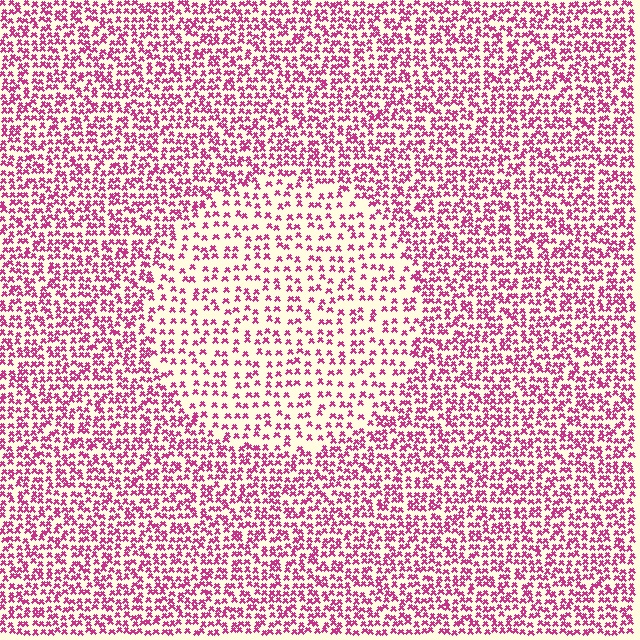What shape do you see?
I see a circle.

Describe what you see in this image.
The image contains small magenta elements arranged at two different densities. A circle-shaped region is visible where the elements are less densely packed than the surrounding area.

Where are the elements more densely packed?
The elements are more densely packed outside the circle boundary.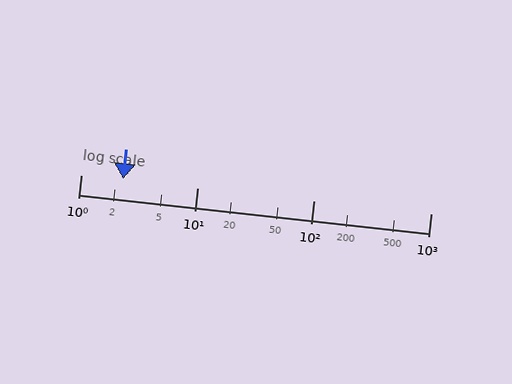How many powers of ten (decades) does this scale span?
The scale spans 3 decades, from 1 to 1000.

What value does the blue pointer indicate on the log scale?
The pointer indicates approximately 2.3.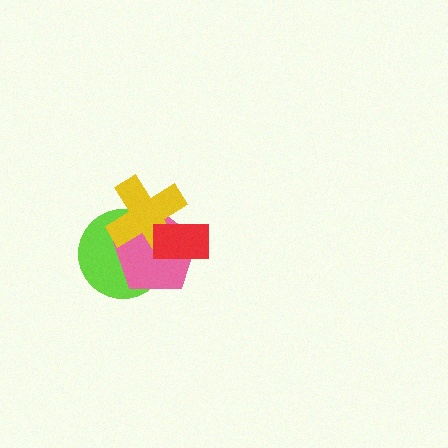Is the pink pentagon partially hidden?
Yes, it is partially covered by another shape.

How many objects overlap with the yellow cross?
3 objects overlap with the yellow cross.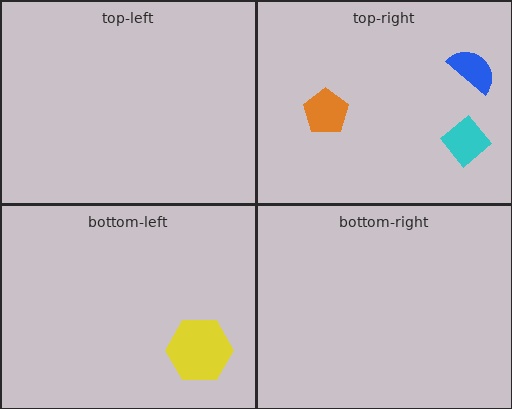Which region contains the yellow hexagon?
The bottom-left region.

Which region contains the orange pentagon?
The top-right region.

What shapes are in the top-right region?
The orange pentagon, the blue semicircle, the cyan diamond.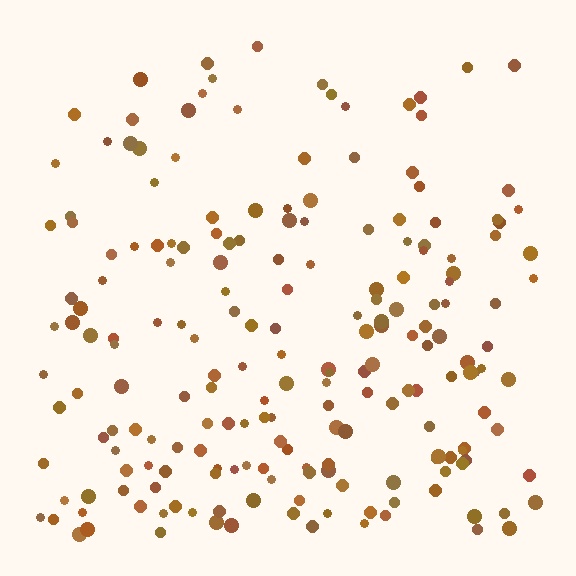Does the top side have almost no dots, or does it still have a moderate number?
Still a moderate number, just noticeably fewer than the bottom.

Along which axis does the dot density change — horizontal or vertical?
Vertical.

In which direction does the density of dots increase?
From top to bottom, with the bottom side densest.